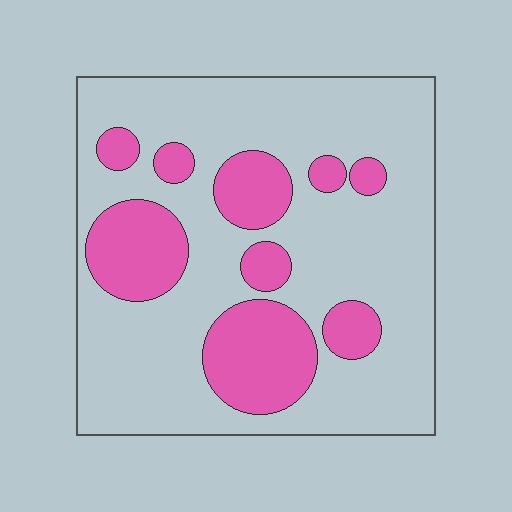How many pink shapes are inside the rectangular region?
9.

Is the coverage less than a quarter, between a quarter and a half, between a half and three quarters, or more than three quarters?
Between a quarter and a half.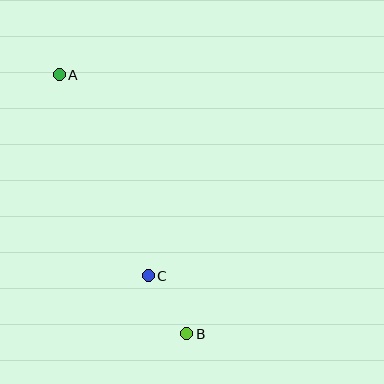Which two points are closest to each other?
Points B and C are closest to each other.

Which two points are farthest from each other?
Points A and B are farthest from each other.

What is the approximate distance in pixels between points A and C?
The distance between A and C is approximately 220 pixels.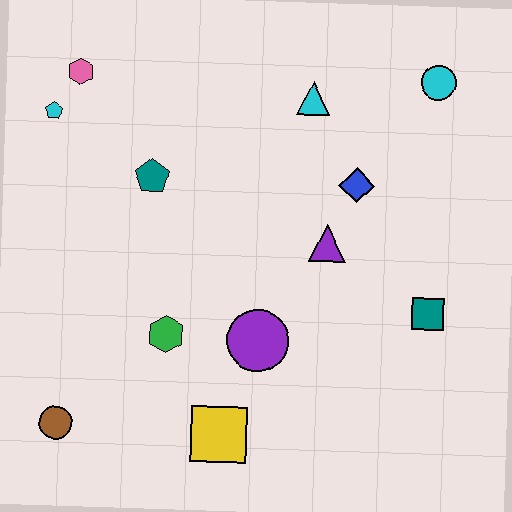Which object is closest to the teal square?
The purple triangle is closest to the teal square.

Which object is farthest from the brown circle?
The cyan circle is farthest from the brown circle.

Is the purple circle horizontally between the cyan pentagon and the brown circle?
No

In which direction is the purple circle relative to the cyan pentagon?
The purple circle is below the cyan pentagon.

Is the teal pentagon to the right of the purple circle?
No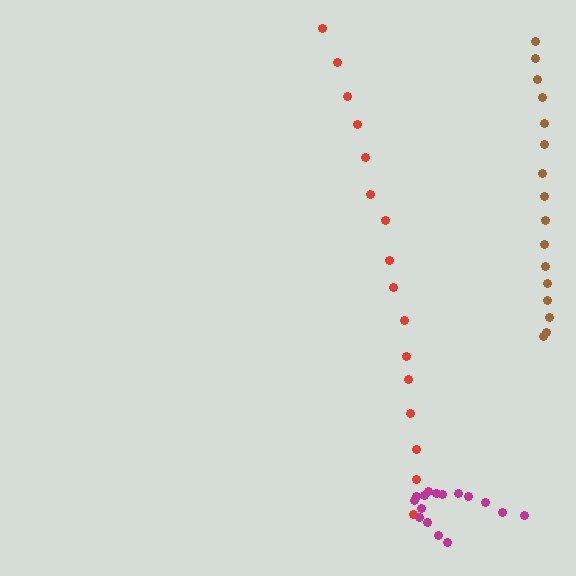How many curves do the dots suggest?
There are 3 distinct paths.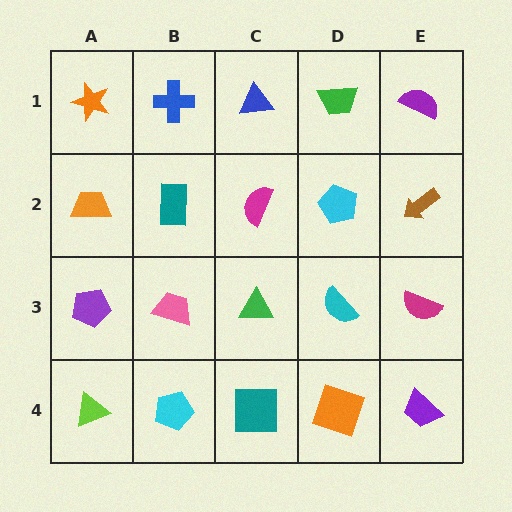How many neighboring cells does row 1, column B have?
3.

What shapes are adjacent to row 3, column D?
A cyan pentagon (row 2, column D), an orange square (row 4, column D), a green triangle (row 3, column C), a magenta semicircle (row 3, column E).